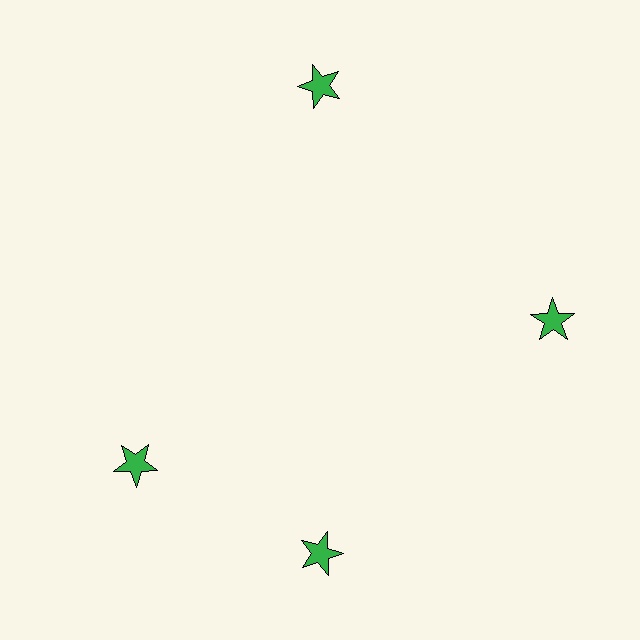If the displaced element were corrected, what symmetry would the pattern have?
It would have 4-fold rotational symmetry — the pattern would map onto itself every 90 degrees.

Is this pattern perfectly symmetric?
No. The 4 green stars are arranged in a ring, but one element near the 9 o'clock position is rotated out of alignment along the ring, breaking the 4-fold rotational symmetry.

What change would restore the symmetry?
The symmetry would be restored by rotating it back into even spacing with its neighbors so that all 4 stars sit at equal angles and equal distance from the center.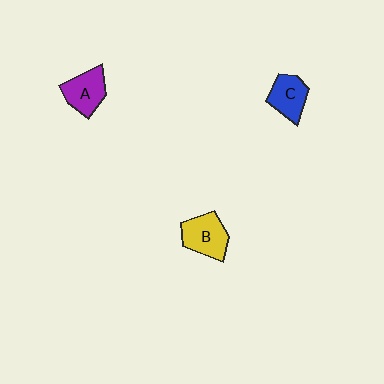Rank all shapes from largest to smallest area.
From largest to smallest: B (yellow), A (purple), C (blue).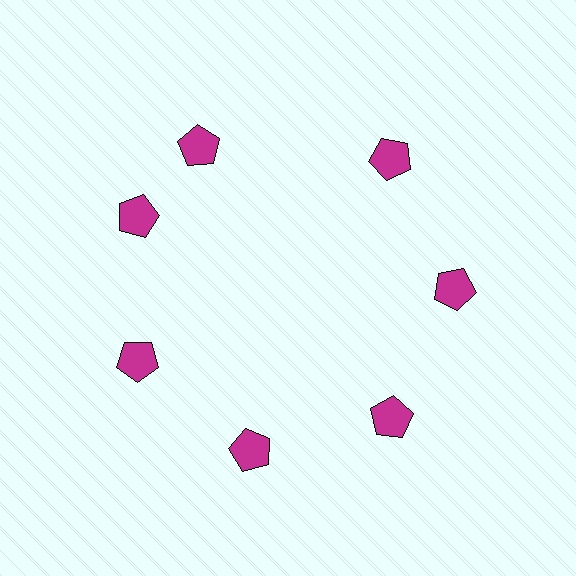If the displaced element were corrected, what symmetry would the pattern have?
It would have 7-fold rotational symmetry — the pattern would map onto itself every 51 degrees.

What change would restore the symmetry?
The symmetry would be restored by rotating it back into even spacing with its neighbors so that all 7 pentagons sit at equal angles and equal distance from the center.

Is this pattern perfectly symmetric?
No. The 7 magenta pentagons are arranged in a ring, but one element near the 12 o'clock position is rotated out of alignment along the ring, breaking the 7-fold rotational symmetry.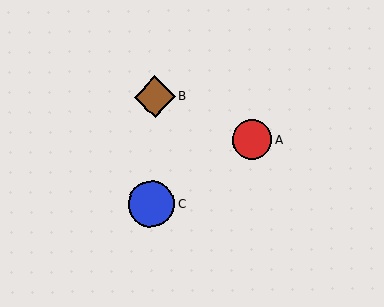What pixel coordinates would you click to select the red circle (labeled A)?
Click at (252, 140) to select the red circle A.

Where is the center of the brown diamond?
The center of the brown diamond is at (155, 97).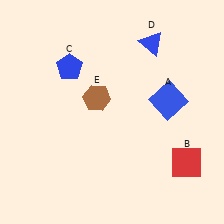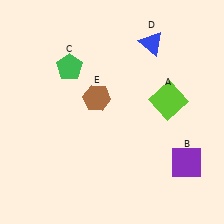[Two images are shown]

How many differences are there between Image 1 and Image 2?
There are 3 differences between the two images.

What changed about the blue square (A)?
In Image 1, A is blue. In Image 2, it changed to lime.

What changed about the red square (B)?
In Image 1, B is red. In Image 2, it changed to purple.